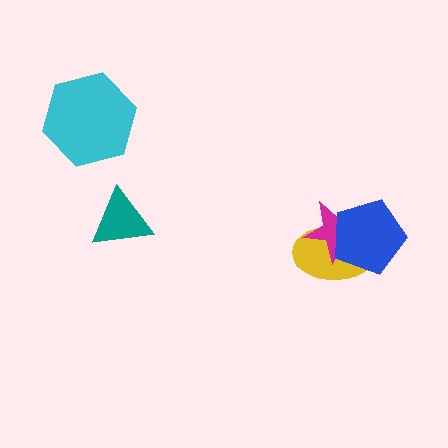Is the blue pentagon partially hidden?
No, no other shape covers it.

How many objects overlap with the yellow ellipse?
2 objects overlap with the yellow ellipse.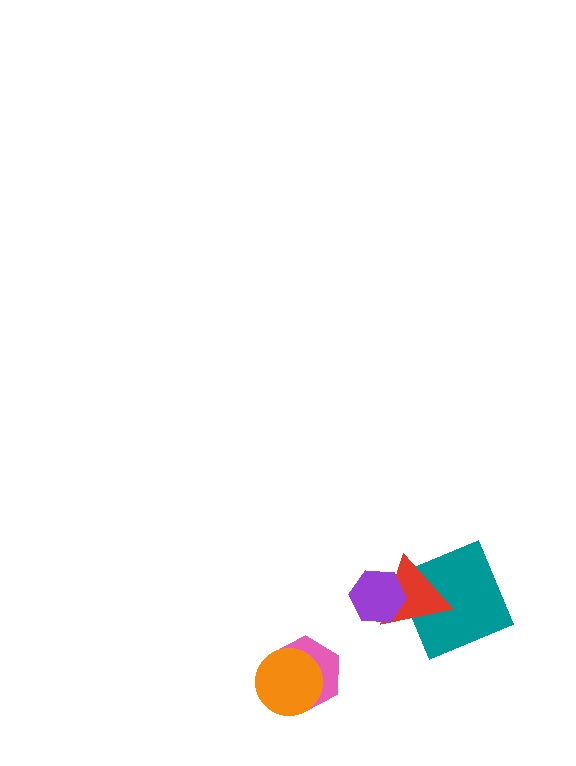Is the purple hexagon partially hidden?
No, no other shape covers it.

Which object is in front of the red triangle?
The purple hexagon is in front of the red triangle.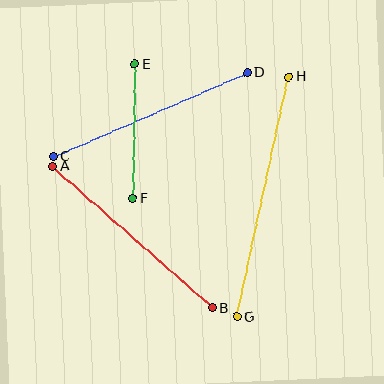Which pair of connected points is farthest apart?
Points G and H are farthest apart.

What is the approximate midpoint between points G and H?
The midpoint is at approximately (263, 197) pixels.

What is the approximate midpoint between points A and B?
The midpoint is at approximately (132, 237) pixels.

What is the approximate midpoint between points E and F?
The midpoint is at approximately (134, 131) pixels.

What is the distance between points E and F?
The distance is approximately 134 pixels.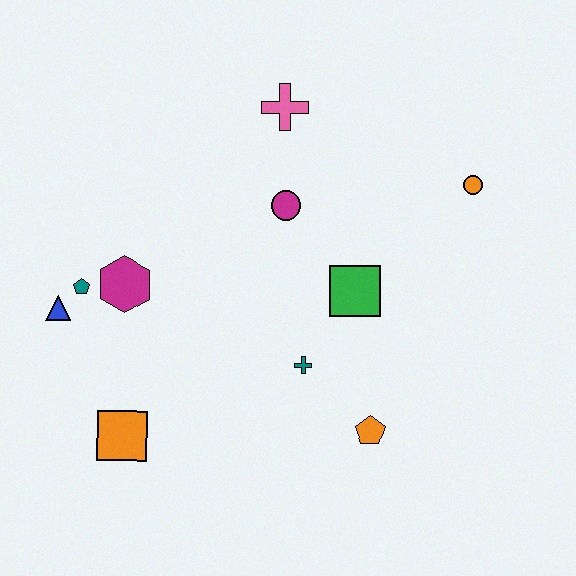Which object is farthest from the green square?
The blue triangle is farthest from the green square.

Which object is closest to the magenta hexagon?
The teal pentagon is closest to the magenta hexagon.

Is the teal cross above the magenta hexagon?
No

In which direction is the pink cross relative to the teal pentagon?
The pink cross is to the right of the teal pentagon.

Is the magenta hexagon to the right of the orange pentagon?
No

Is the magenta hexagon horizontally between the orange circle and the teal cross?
No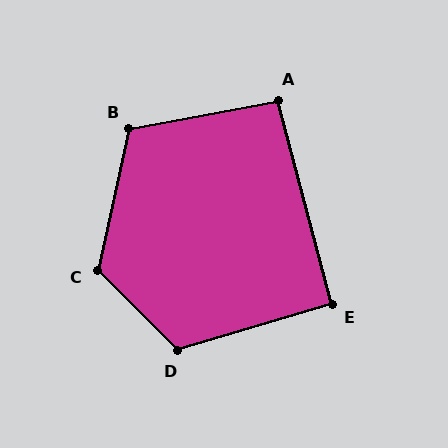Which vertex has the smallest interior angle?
E, at approximately 92 degrees.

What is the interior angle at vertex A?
Approximately 94 degrees (approximately right).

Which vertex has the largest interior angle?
C, at approximately 123 degrees.